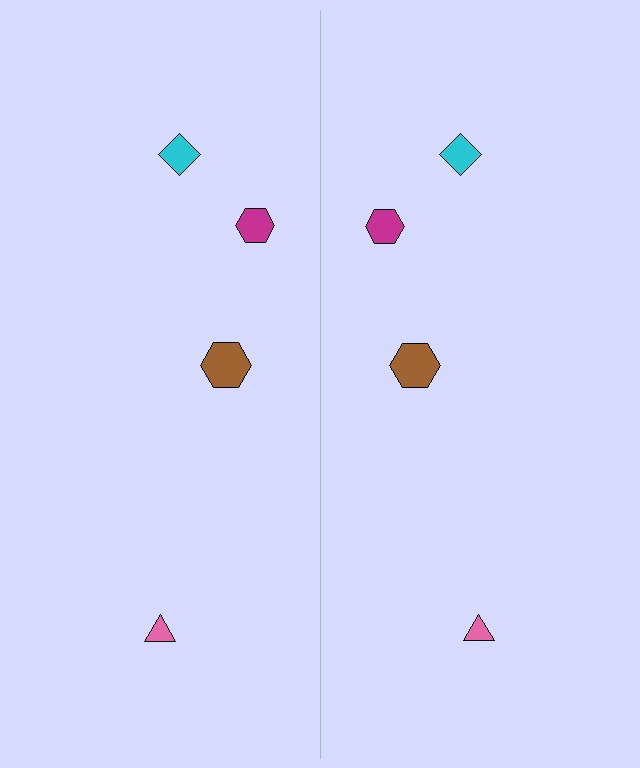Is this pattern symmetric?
Yes, this pattern has bilateral (reflection) symmetry.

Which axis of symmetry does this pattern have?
The pattern has a vertical axis of symmetry running through the center of the image.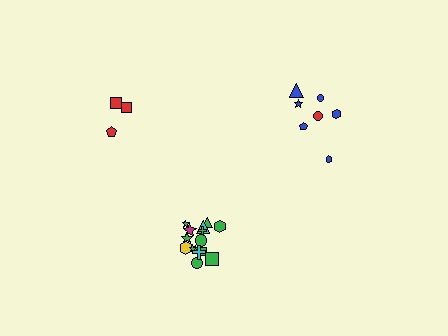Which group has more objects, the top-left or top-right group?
The top-right group.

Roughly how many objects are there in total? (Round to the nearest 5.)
Roughly 25 objects in total.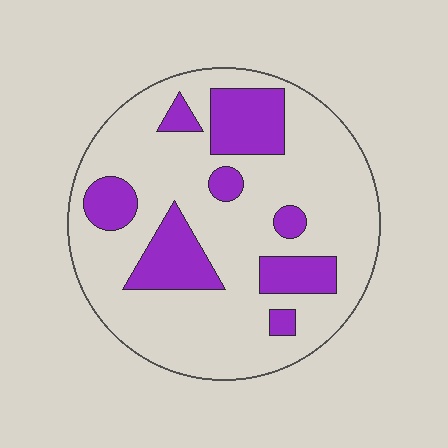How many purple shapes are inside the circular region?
8.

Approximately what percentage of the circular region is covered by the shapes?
Approximately 25%.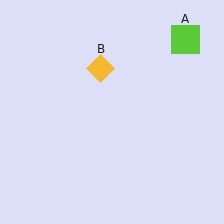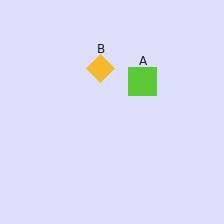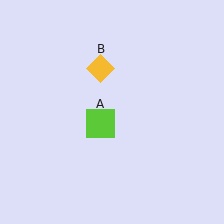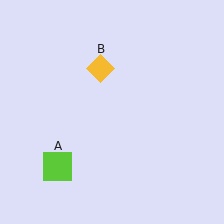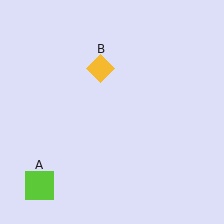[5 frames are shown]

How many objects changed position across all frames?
1 object changed position: lime square (object A).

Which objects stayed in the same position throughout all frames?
Yellow diamond (object B) remained stationary.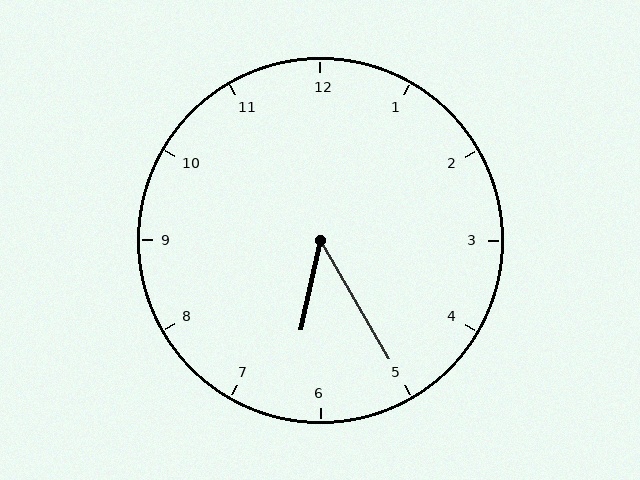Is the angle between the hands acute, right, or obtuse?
It is acute.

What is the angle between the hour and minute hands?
Approximately 42 degrees.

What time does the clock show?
6:25.